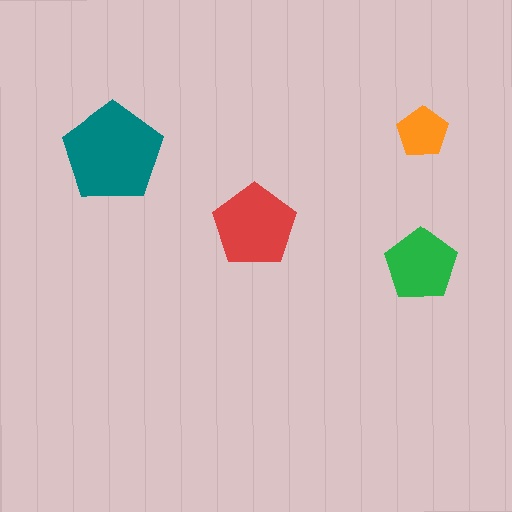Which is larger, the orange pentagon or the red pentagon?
The red one.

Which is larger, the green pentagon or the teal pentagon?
The teal one.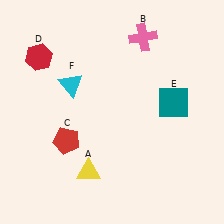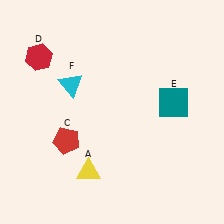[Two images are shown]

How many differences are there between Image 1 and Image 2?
There is 1 difference between the two images.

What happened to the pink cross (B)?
The pink cross (B) was removed in Image 2. It was in the top-right area of Image 1.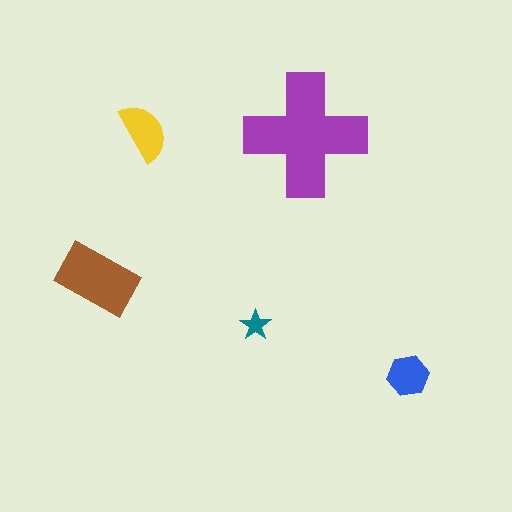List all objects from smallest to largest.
The teal star, the blue hexagon, the yellow semicircle, the brown rectangle, the purple cross.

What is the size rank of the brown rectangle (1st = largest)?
2nd.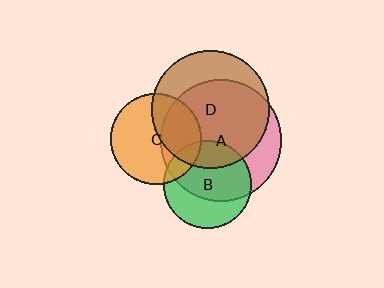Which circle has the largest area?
Circle A (pink).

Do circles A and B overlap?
Yes.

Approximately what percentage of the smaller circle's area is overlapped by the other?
Approximately 65%.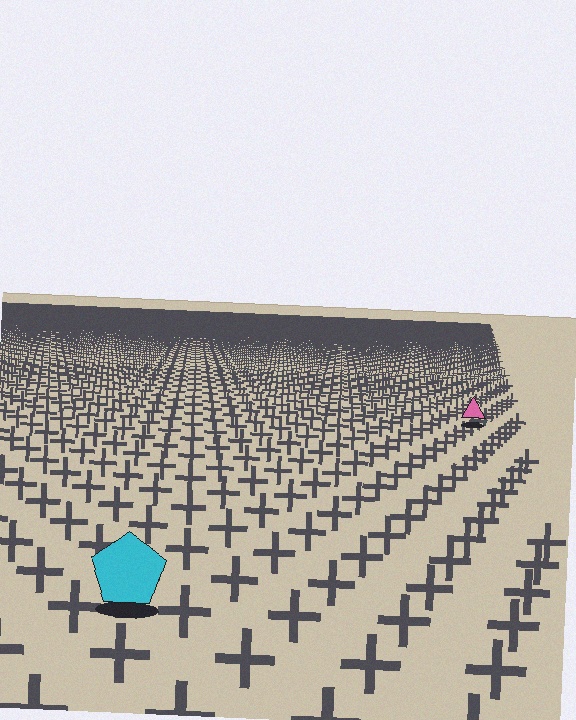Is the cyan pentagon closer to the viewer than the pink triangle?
Yes. The cyan pentagon is closer — you can tell from the texture gradient: the ground texture is coarser near it.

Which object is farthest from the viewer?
The pink triangle is farthest from the viewer. It appears smaller and the ground texture around it is denser.